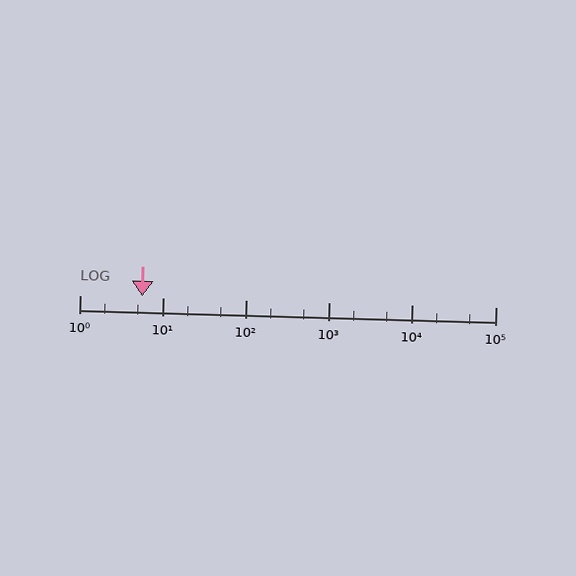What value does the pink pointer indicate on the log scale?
The pointer indicates approximately 5.7.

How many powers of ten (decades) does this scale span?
The scale spans 5 decades, from 1 to 100000.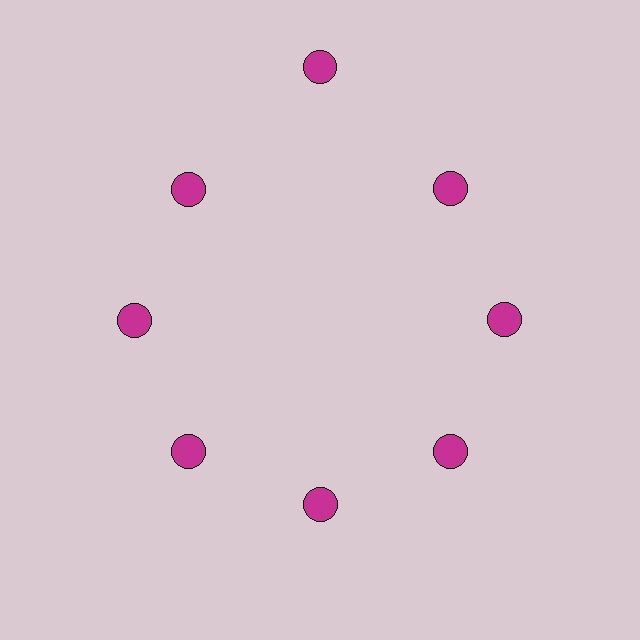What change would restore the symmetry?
The symmetry would be restored by moving it inward, back onto the ring so that all 8 circles sit at equal angles and equal distance from the center.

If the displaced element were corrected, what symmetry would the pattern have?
It would have 8-fold rotational symmetry — the pattern would map onto itself every 45 degrees.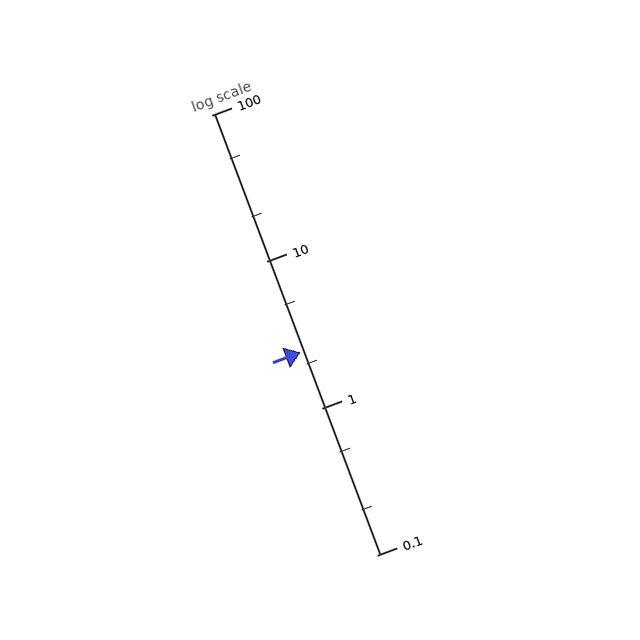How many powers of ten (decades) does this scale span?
The scale spans 3 decades, from 0.1 to 100.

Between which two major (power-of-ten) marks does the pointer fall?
The pointer is between 1 and 10.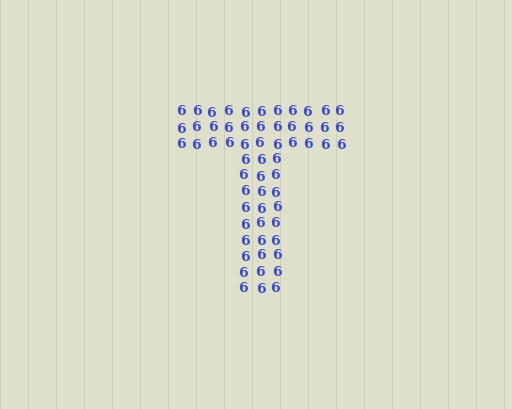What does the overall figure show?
The overall figure shows the letter T.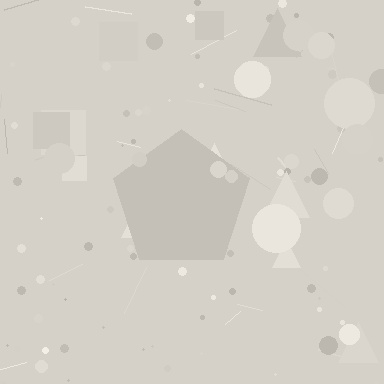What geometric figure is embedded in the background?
A pentagon is embedded in the background.